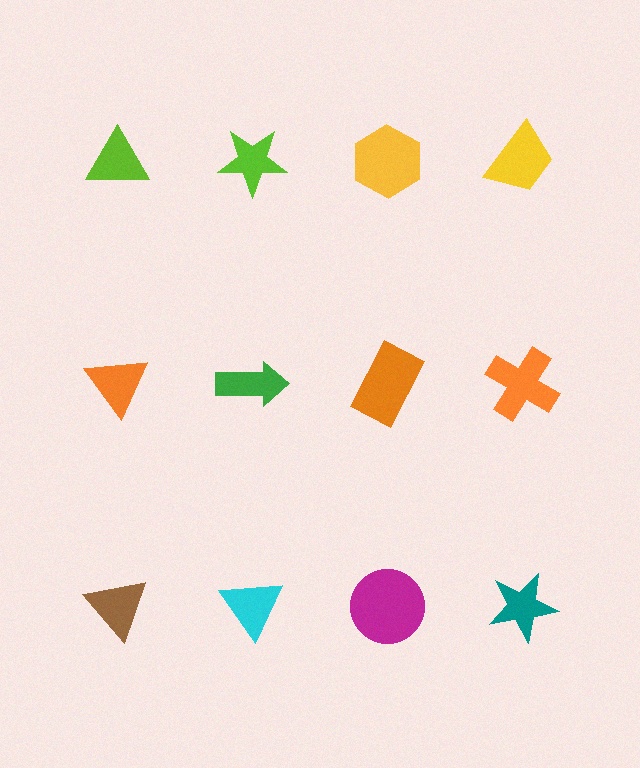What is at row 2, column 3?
An orange rectangle.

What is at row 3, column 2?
A cyan triangle.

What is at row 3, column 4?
A teal star.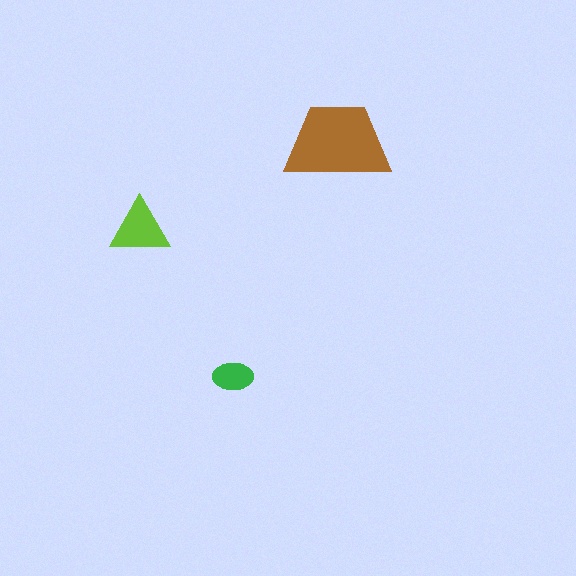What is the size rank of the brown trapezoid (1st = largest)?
1st.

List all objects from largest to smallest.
The brown trapezoid, the lime triangle, the green ellipse.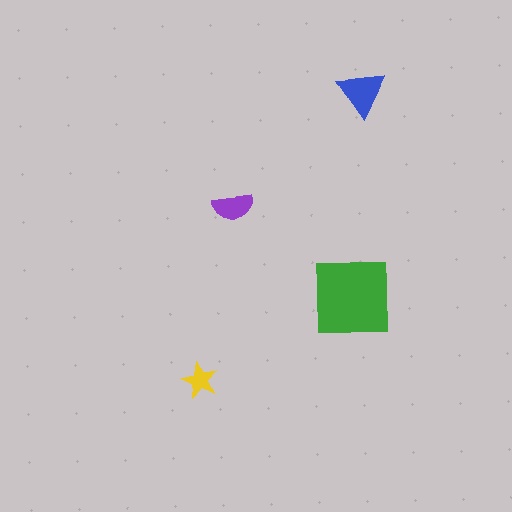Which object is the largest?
The green square.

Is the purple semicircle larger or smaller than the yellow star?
Larger.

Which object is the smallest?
The yellow star.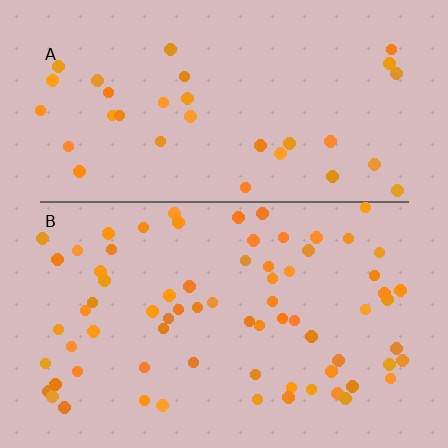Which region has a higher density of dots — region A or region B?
B (the bottom).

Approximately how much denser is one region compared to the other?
Approximately 2.1× — region B over region A.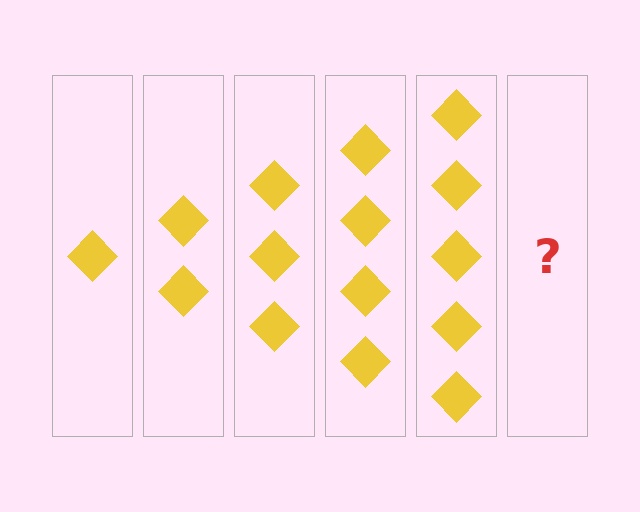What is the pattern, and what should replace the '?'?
The pattern is that each step adds one more diamond. The '?' should be 6 diamonds.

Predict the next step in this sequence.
The next step is 6 diamonds.